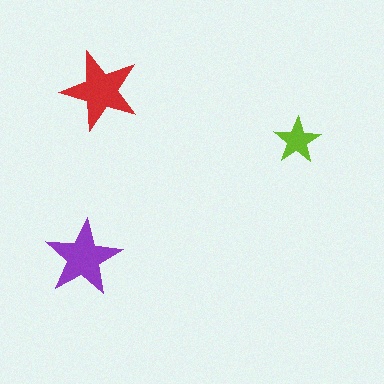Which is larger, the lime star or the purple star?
The purple one.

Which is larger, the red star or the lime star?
The red one.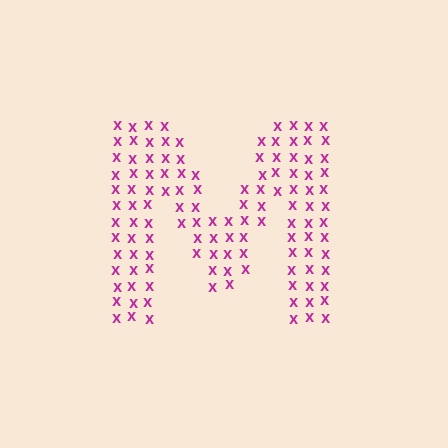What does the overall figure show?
The overall figure shows the letter M.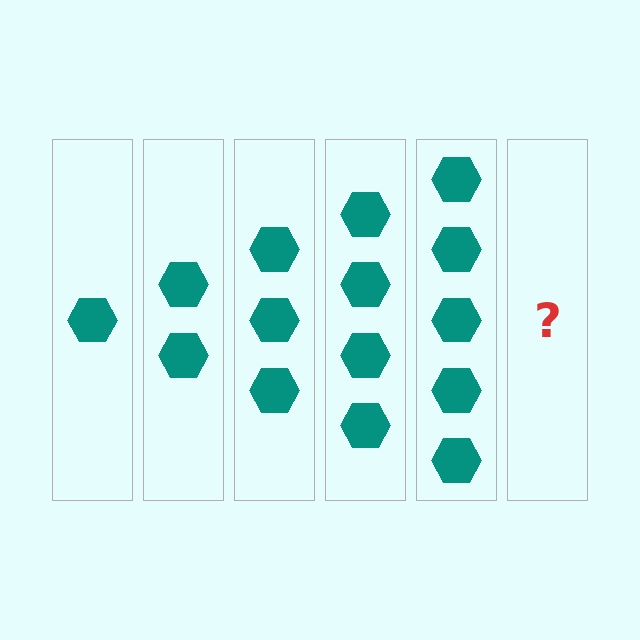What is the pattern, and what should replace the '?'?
The pattern is that each step adds one more hexagon. The '?' should be 6 hexagons.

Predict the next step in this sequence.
The next step is 6 hexagons.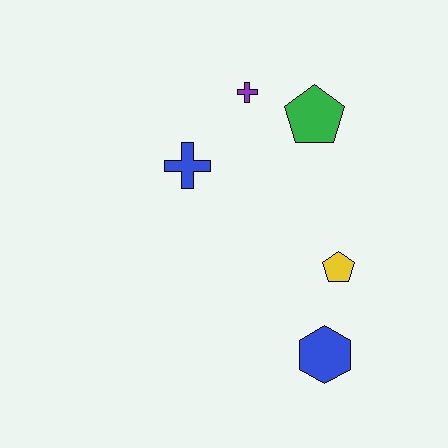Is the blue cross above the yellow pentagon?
Yes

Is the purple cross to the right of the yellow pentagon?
No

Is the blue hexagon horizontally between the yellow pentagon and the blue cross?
Yes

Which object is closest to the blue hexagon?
The yellow pentagon is closest to the blue hexagon.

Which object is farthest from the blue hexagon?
The purple cross is farthest from the blue hexagon.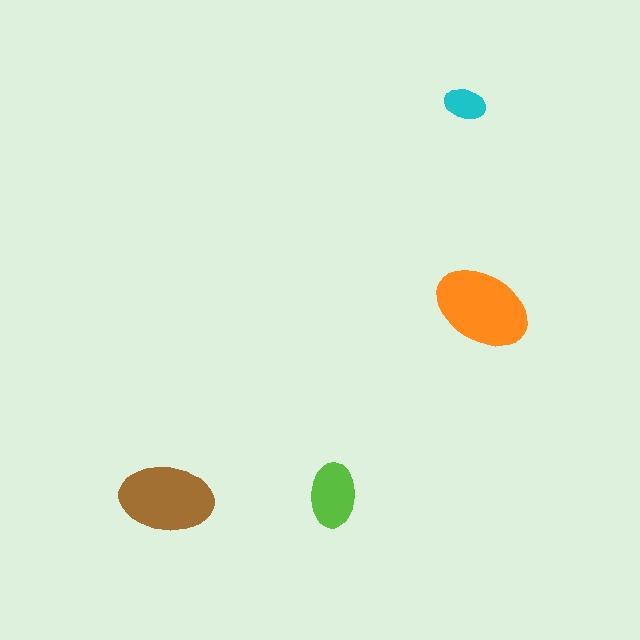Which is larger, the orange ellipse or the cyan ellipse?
The orange one.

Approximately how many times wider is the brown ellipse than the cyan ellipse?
About 2 times wider.